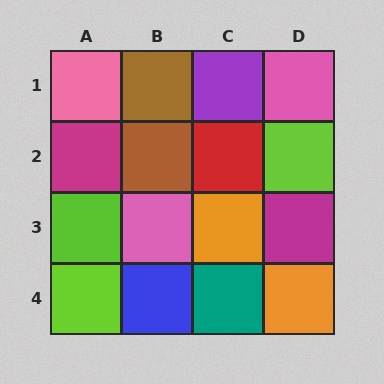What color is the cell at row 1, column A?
Pink.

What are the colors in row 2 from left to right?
Magenta, brown, red, lime.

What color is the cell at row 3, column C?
Orange.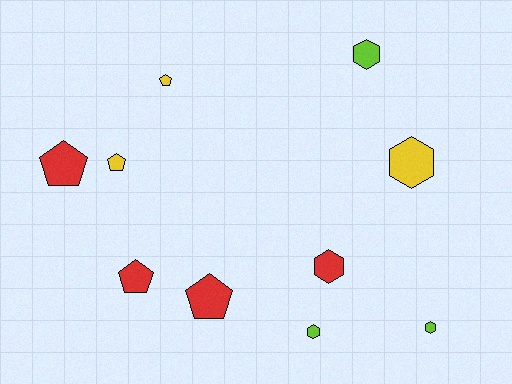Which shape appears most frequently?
Hexagon, with 5 objects.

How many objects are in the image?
There are 10 objects.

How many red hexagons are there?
There is 1 red hexagon.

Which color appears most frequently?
Red, with 4 objects.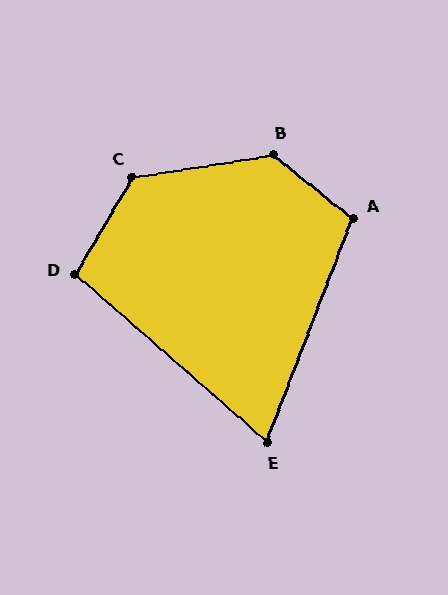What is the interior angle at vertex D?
Approximately 101 degrees (obtuse).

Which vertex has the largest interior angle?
B, at approximately 132 degrees.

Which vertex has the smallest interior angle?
E, at approximately 70 degrees.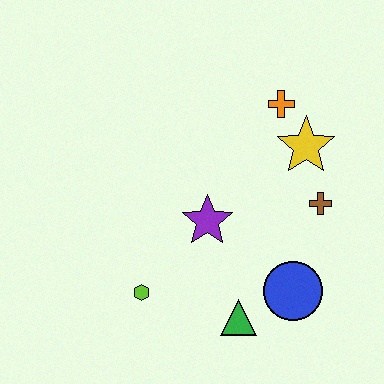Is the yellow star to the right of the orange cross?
Yes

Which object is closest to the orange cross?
The yellow star is closest to the orange cross.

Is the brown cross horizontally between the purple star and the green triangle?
No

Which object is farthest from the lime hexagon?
The orange cross is farthest from the lime hexagon.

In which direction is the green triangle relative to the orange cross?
The green triangle is below the orange cross.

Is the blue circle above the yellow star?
No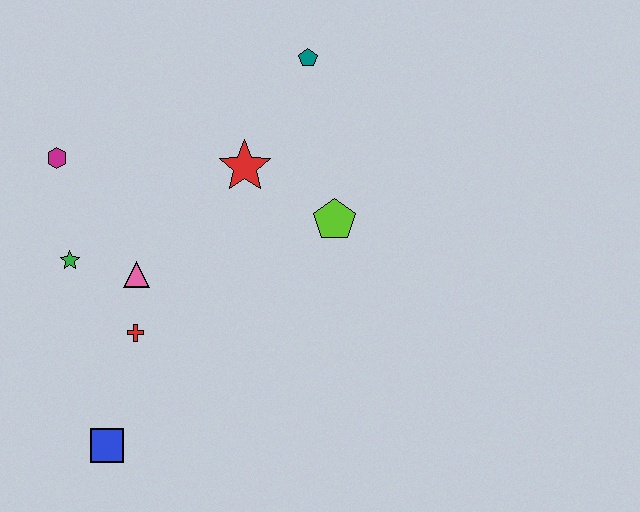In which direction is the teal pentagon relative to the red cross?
The teal pentagon is above the red cross.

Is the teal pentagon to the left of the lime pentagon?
Yes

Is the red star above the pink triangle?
Yes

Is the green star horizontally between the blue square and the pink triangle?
No